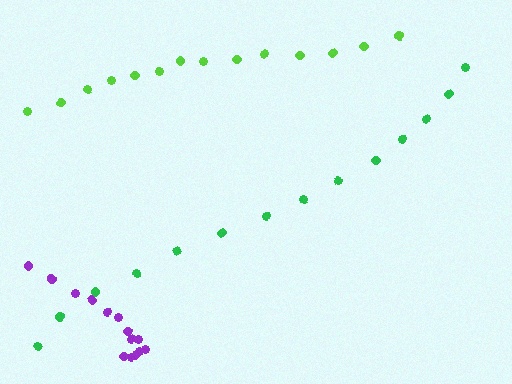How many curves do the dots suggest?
There are 3 distinct paths.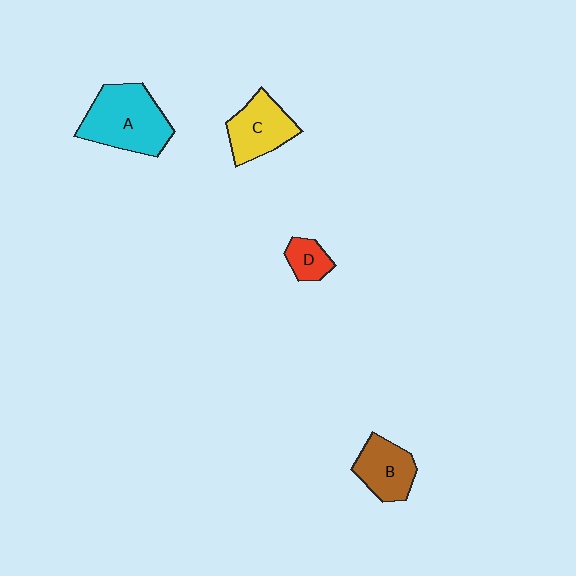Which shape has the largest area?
Shape A (cyan).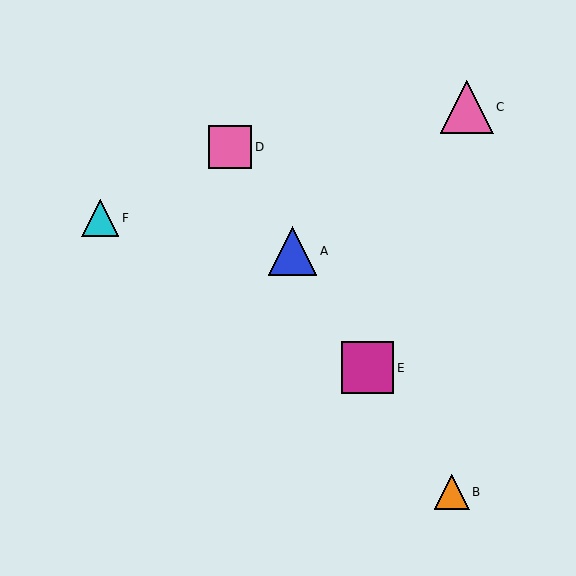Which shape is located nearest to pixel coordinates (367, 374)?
The magenta square (labeled E) at (368, 368) is nearest to that location.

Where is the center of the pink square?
The center of the pink square is at (230, 147).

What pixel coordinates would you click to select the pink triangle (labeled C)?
Click at (467, 107) to select the pink triangle C.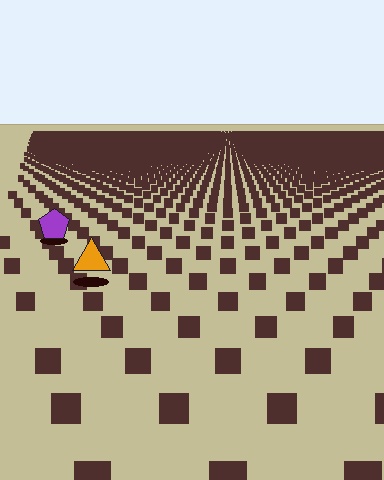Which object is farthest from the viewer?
The purple pentagon is farthest from the viewer. It appears smaller and the ground texture around it is denser.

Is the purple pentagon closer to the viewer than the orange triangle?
No. The orange triangle is closer — you can tell from the texture gradient: the ground texture is coarser near it.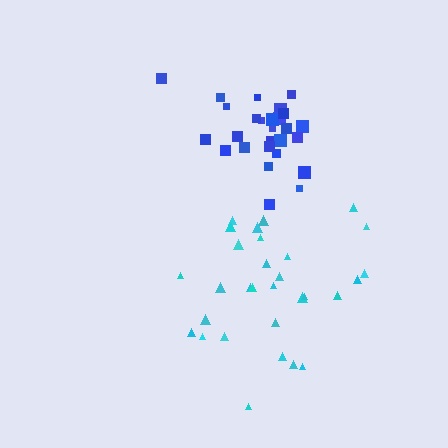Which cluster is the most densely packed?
Blue.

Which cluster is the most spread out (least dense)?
Cyan.